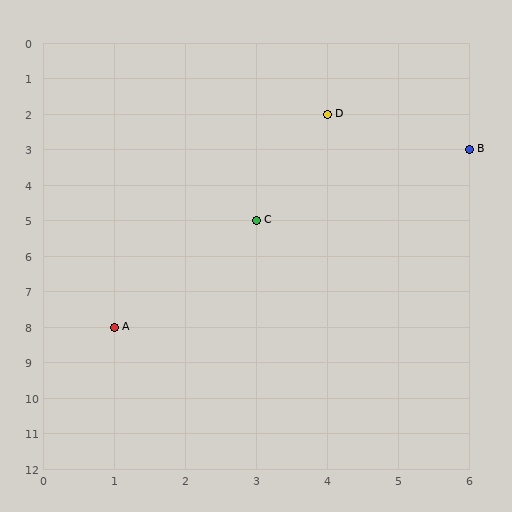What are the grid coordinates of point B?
Point B is at grid coordinates (6, 3).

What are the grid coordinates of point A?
Point A is at grid coordinates (1, 8).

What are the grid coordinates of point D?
Point D is at grid coordinates (4, 2).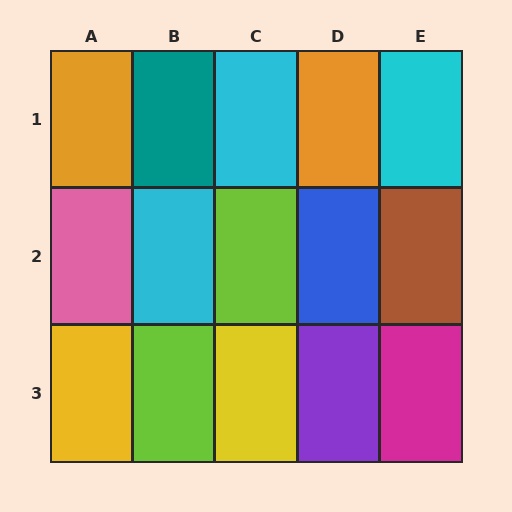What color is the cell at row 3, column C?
Yellow.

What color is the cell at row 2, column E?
Brown.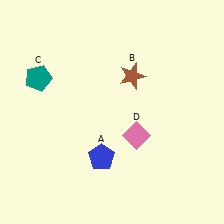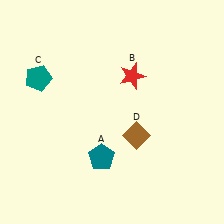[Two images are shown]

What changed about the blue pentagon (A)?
In Image 1, A is blue. In Image 2, it changed to teal.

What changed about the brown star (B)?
In Image 1, B is brown. In Image 2, it changed to red.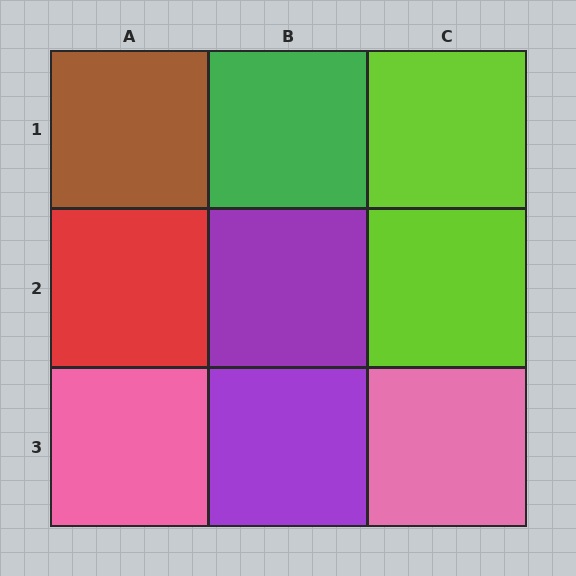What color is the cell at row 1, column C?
Lime.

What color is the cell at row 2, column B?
Purple.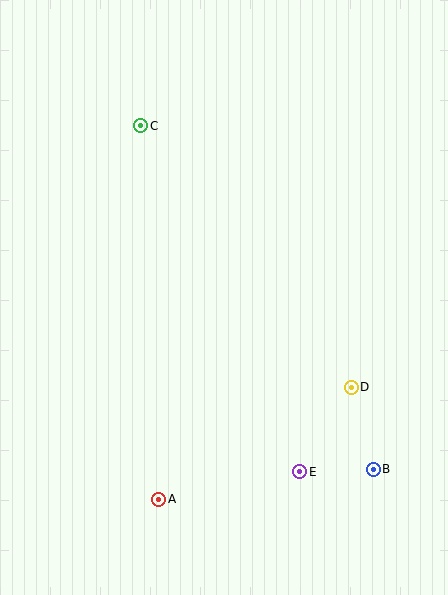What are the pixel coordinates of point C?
Point C is at (141, 126).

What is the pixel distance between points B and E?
The distance between B and E is 74 pixels.